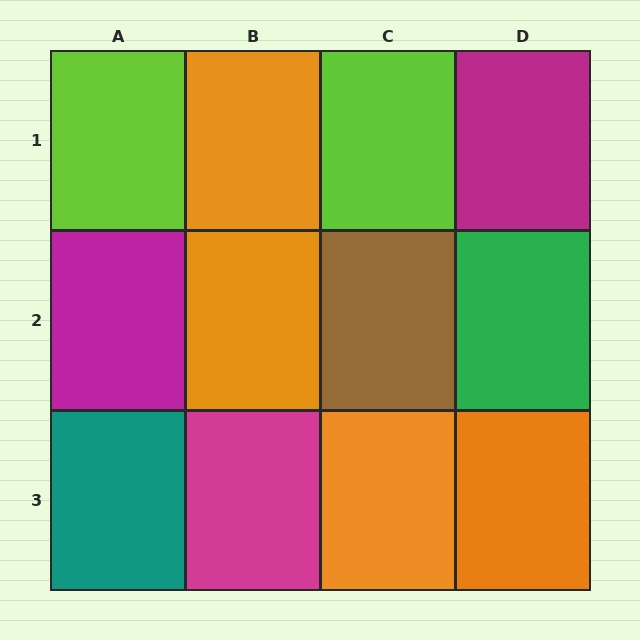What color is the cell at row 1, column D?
Magenta.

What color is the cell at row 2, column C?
Brown.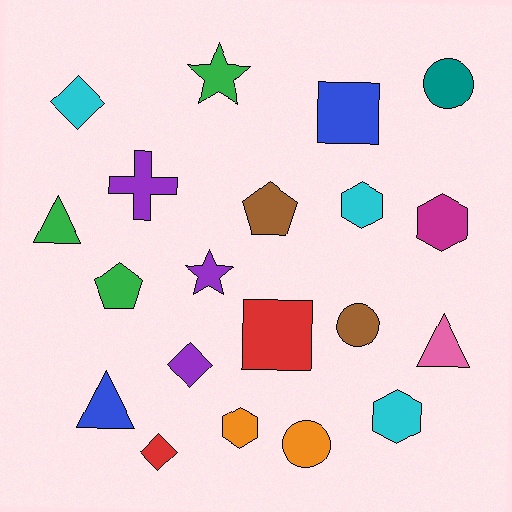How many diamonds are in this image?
There are 3 diamonds.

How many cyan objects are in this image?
There are 3 cyan objects.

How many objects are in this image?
There are 20 objects.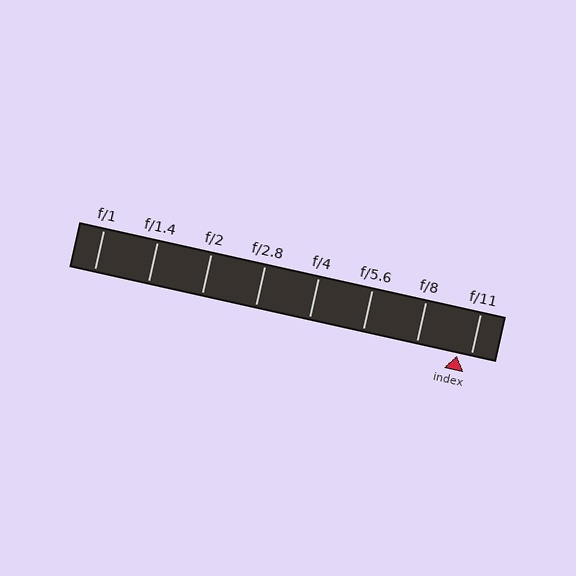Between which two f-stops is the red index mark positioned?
The index mark is between f/8 and f/11.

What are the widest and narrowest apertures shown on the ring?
The widest aperture shown is f/1 and the narrowest is f/11.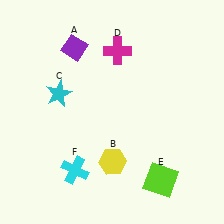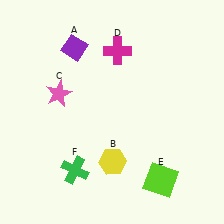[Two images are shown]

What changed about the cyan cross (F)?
In Image 1, F is cyan. In Image 2, it changed to green.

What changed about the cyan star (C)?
In Image 1, C is cyan. In Image 2, it changed to pink.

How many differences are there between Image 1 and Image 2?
There are 2 differences between the two images.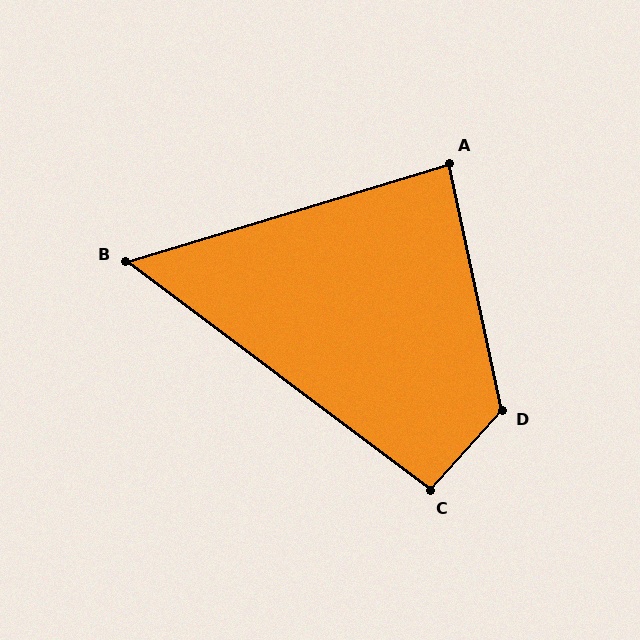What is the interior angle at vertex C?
Approximately 95 degrees (approximately right).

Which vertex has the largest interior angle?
D, at approximately 126 degrees.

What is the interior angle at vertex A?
Approximately 85 degrees (approximately right).